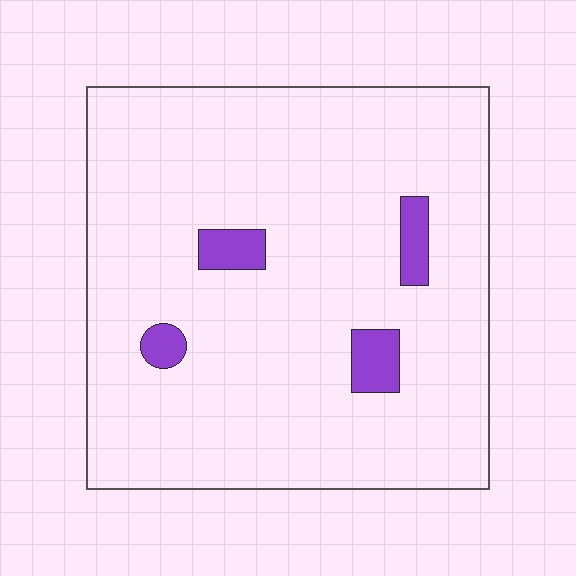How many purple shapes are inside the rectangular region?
4.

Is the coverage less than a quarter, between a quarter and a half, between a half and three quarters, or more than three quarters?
Less than a quarter.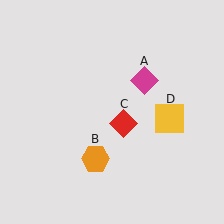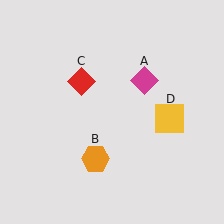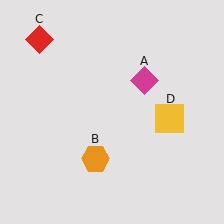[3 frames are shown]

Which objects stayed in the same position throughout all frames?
Magenta diamond (object A) and orange hexagon (object B) and yellow square (object D) remained stationary.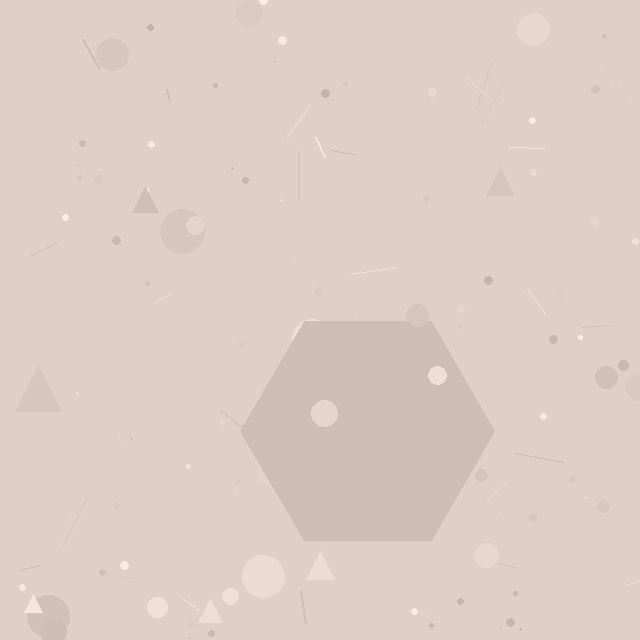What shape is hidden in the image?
A hexagon is hidden in the image.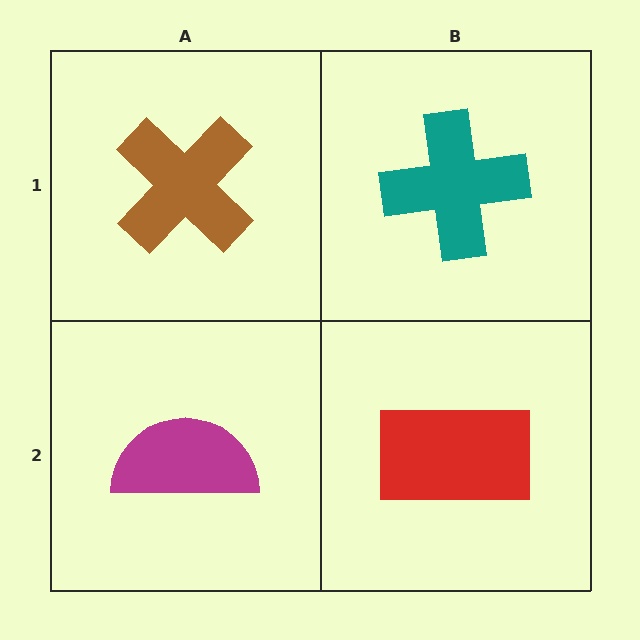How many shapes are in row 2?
2 shapes.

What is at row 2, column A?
A magenta semicircle.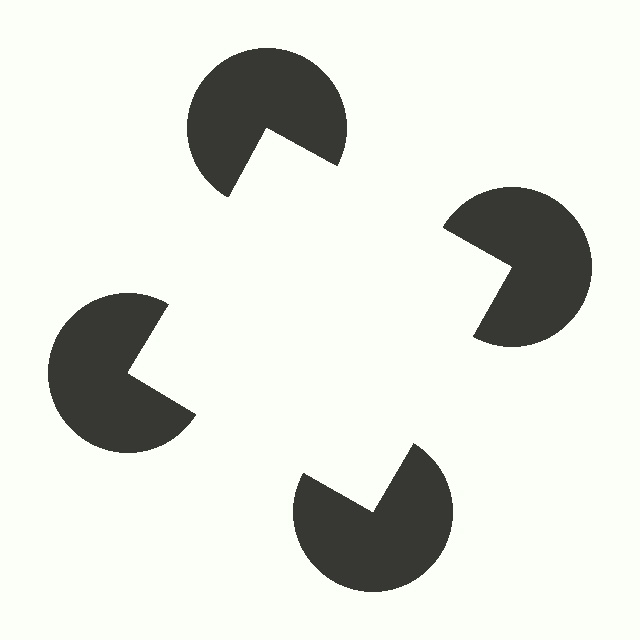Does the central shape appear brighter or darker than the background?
It typically appears slightly brighter than the background, even though no actual brightness change is drawn.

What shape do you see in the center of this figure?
An illusory square — its edges are inferred from the aligned wedge cuts in the pac-man discs, not physically drawn.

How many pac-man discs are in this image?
There are 4 — one at each vertex of the illusory square.